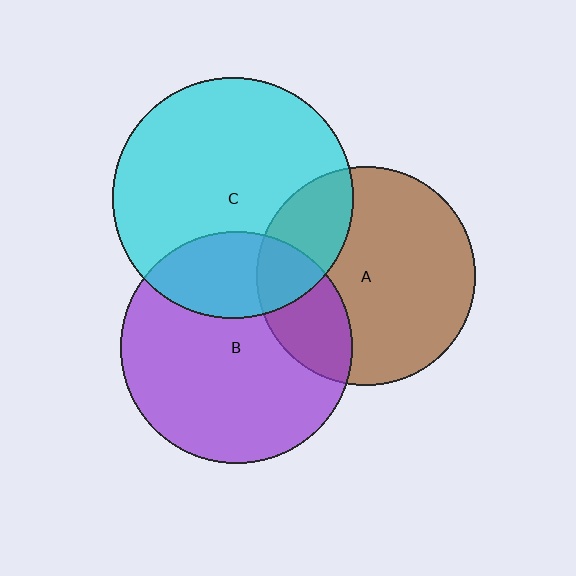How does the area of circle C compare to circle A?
Approximately 1.2 times.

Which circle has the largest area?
Circle C (cyan).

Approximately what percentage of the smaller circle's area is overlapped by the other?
Approximately 25%.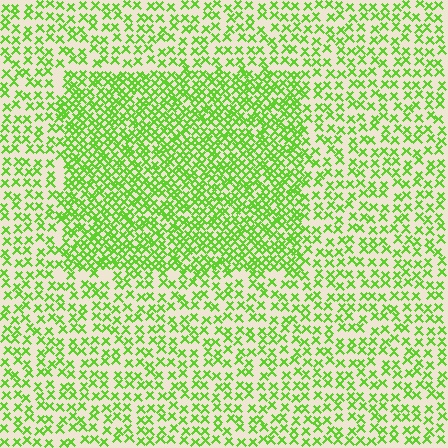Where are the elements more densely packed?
The elements are more densely packed inside the rectangle boundary.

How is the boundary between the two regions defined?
The boundary is defined by a change in element density (approximately 2.0x ratio). All elements are the same color, size, and shape.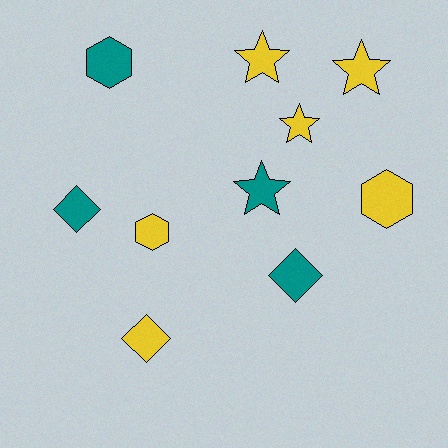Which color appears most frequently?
Yellow, with 6 objects.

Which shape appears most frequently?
Star, with 4 objects.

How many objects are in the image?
There are 10 objects.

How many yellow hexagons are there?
There are 2 yellow hexagons.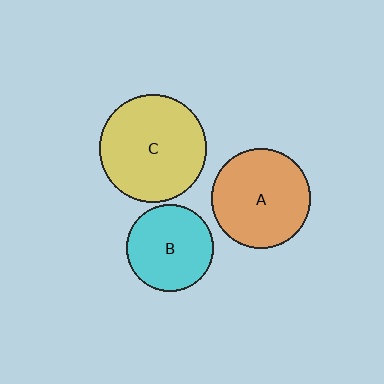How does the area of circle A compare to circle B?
Approximately 1.3 times.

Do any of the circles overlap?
No, none of the circles overlap.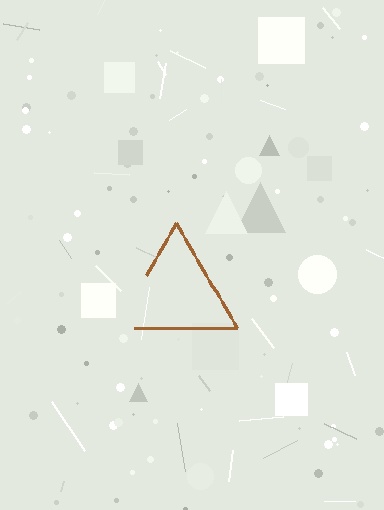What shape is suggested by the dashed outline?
The dashed outline suggests a triangle.